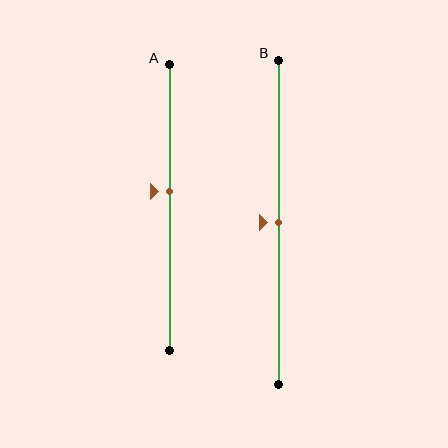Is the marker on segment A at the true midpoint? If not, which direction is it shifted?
No, the marker on segment A is shifted upward by about 6% of the segment length.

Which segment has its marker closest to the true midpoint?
Segment B has its marker closest to the true midpoint.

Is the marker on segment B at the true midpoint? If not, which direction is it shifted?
Yes, the marker on segment B is at the true midpoint.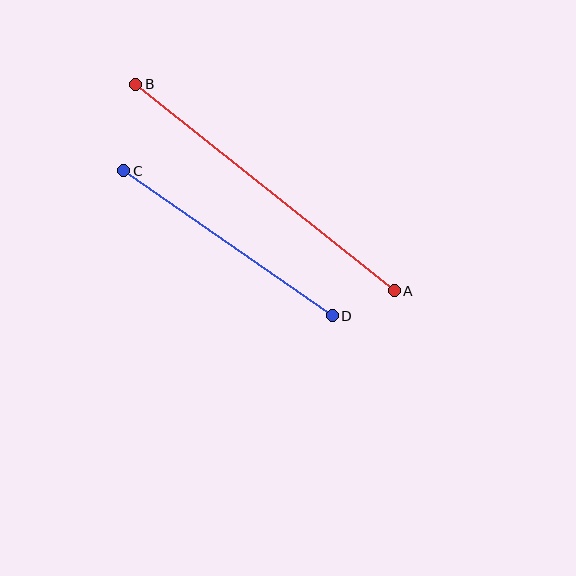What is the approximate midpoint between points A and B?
The midpoint is at approximately (265, 188) pixels.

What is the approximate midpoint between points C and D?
The midpoint is at approximately (228, 243) pixels.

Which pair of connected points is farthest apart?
Points A and B are farthest apart.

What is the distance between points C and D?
The distance is approximately 254 pixels.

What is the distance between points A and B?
The distance is approximately 331 pixels.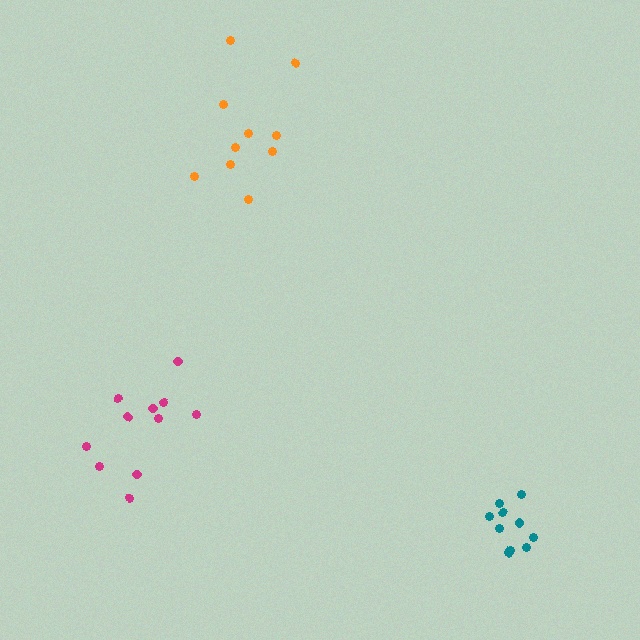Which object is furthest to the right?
The teal cluster is rightmost.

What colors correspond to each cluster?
The clusters are colored: teal, magenta, orange.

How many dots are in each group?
Group 1: 10 dots, Group 2: 11 dots, Group 3: 10 dots (31 total).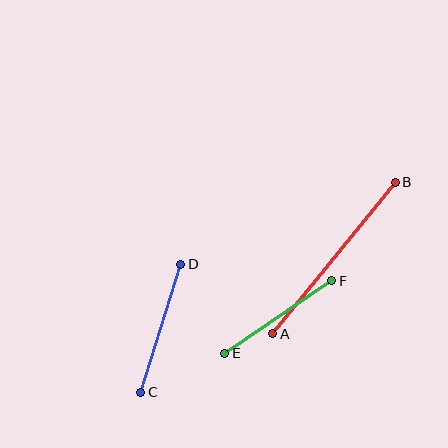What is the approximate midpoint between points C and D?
The midpoint is at approximately (161, 328) pixels.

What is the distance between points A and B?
The distance is approximately 195 pixels.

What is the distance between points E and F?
The distance is approximately 129 pixels.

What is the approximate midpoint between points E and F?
The midpoint is at approximately (278, 317) pixels.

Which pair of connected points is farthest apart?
Points A and B are farthest apart.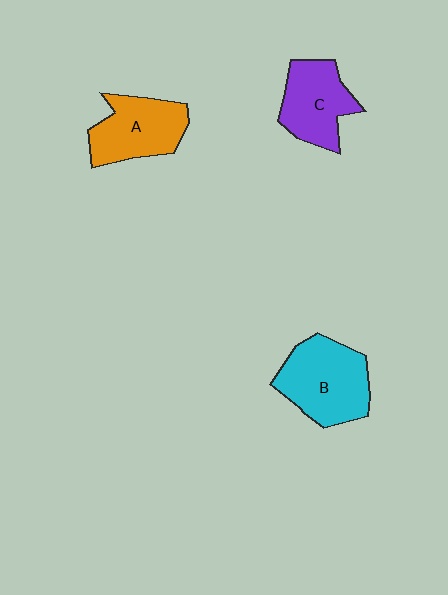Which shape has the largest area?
Shape B (cyan).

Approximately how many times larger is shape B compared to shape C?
Approximately 1.3 times.